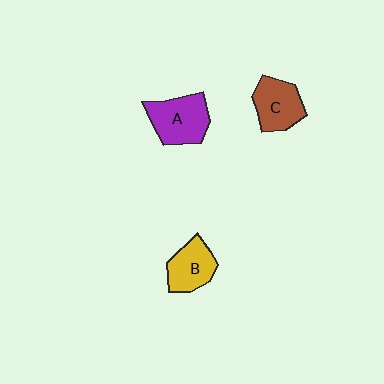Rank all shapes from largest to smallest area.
From largest to smallest: A (purple), C (brown), B (yellow).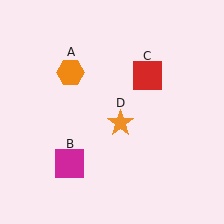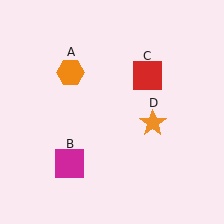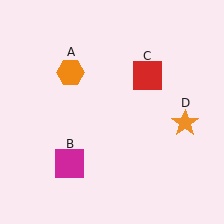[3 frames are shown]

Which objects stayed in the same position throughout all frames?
Orange hexagon (object A) and magenta square (object B) and red square (object C) remained stationary.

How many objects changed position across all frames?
1 object changed position: orange star (object D).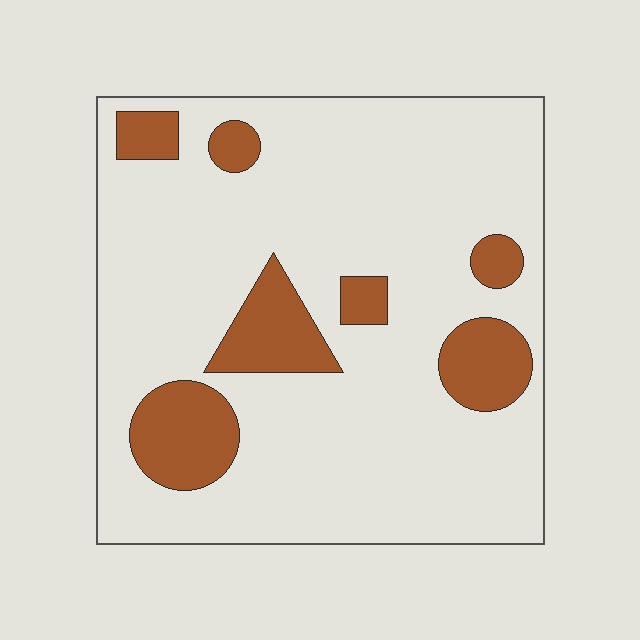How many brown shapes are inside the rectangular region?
7.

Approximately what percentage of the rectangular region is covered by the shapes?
Approximately 15%.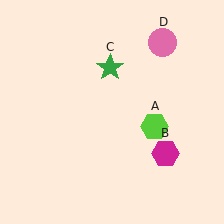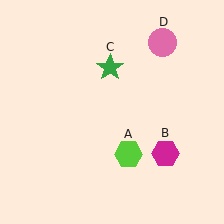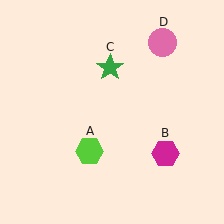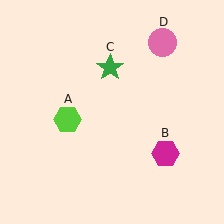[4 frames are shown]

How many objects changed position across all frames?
1 object changed position: lime hexagon (object A).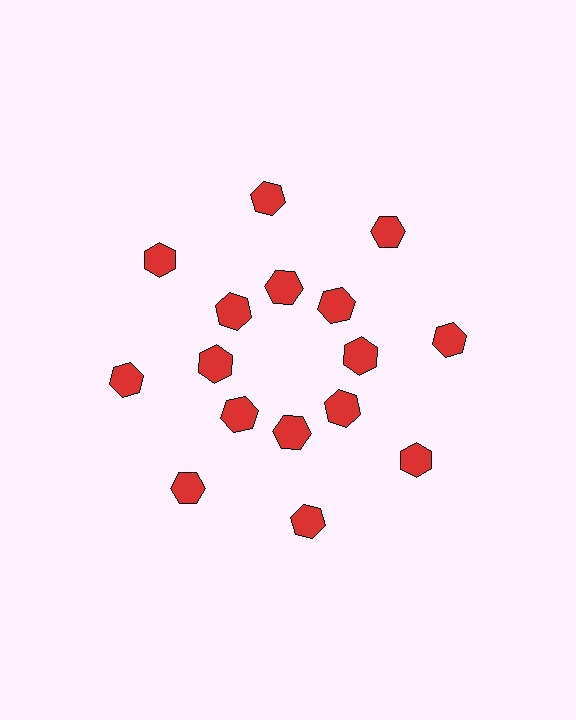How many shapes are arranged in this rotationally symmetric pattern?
There are 16 shapes, arranged in 8 groups of 2.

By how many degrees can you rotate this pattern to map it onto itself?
The pattern maps onto itself every 45 degrees of rotation.